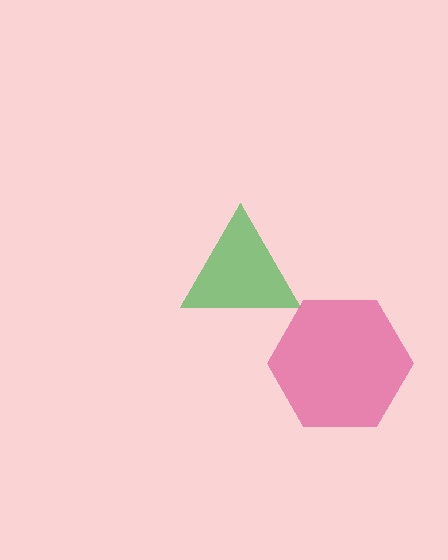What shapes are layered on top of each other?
The layered shapes are: a green triangle, a pink hexagon.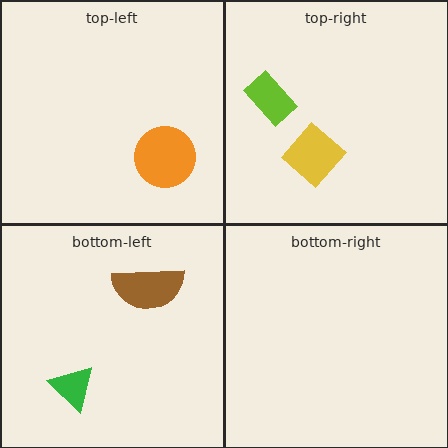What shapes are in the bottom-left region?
The brown semicircle, the green triangle.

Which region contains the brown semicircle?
The bottom-left region.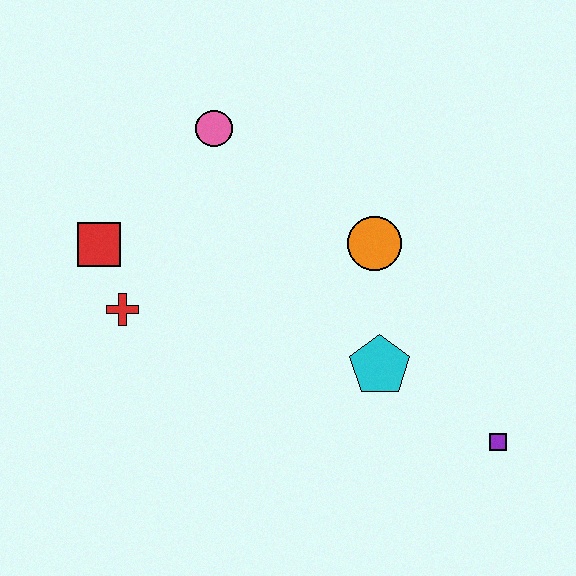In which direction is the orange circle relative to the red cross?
The orange circle is to the right of the red cross.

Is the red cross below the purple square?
No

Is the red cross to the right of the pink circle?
No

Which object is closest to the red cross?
The red square is closest to the red cross.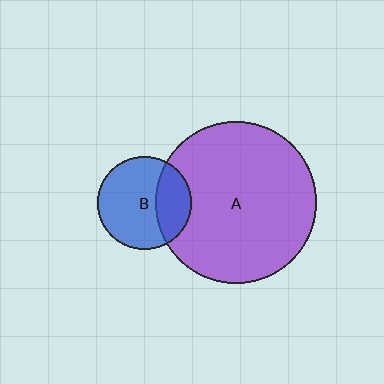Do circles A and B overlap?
Yes.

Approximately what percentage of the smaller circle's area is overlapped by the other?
Approximately 30%.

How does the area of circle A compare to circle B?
Approximately 3.0 times.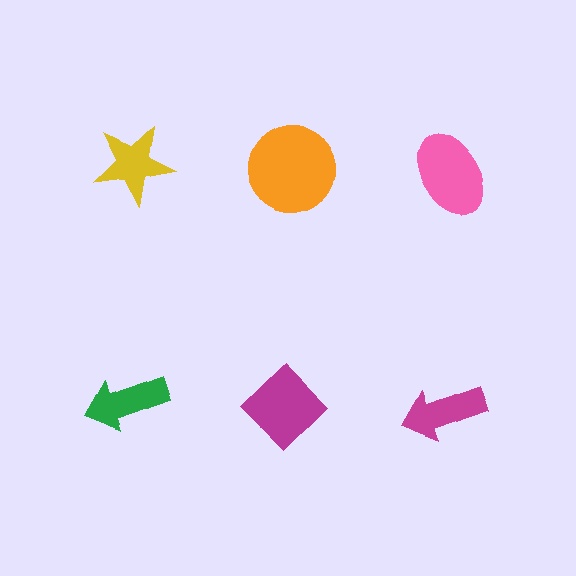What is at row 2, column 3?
A magenta arrow.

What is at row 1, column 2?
An orange circle.